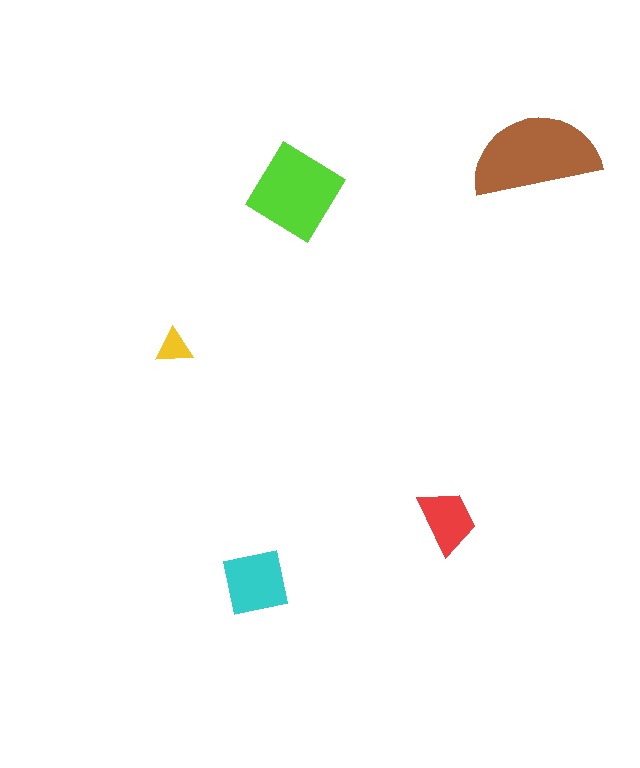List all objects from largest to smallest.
The brown semicircle, the lime diamond, the cyan square, the red trapezoid, the yellow triangle.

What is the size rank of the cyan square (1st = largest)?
3rd.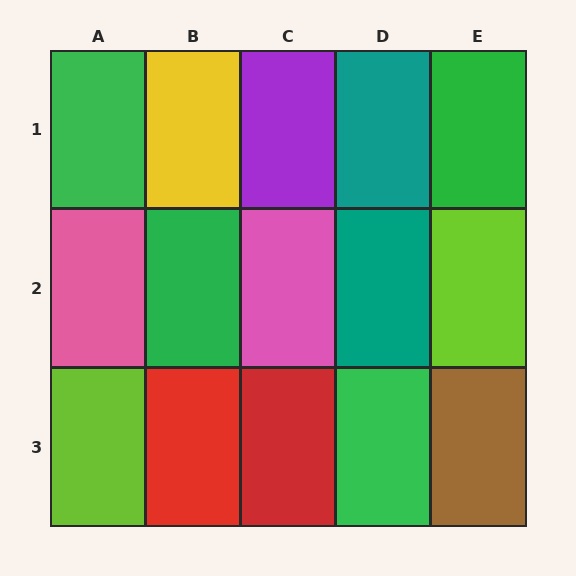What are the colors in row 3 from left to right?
Lime, red, red, green, brown.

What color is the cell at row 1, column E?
Green.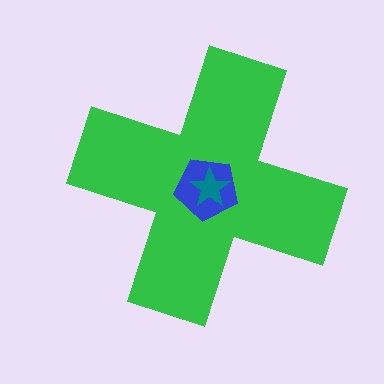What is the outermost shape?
The green cross.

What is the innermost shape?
The teal star.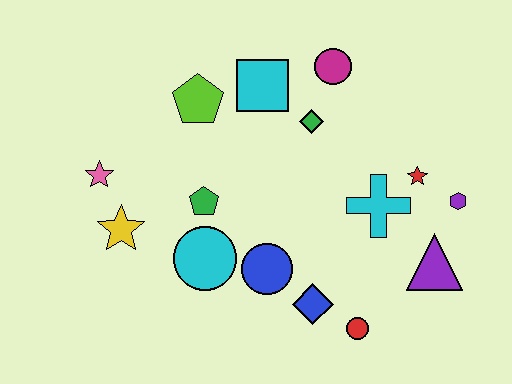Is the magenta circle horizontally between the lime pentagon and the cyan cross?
Yes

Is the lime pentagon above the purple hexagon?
Yes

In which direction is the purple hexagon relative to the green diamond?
The purple hexagon is to the right of the green diamond.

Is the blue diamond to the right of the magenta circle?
No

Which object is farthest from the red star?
The pink star is farthest from the red star.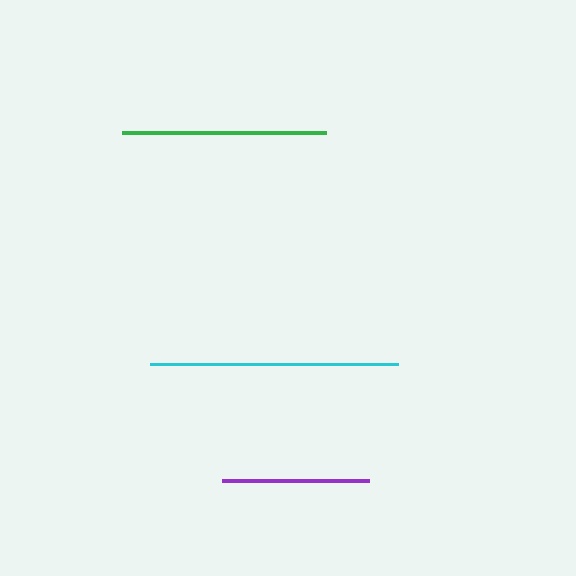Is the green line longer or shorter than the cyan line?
The cyan line is longer than the green line.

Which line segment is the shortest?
The purple line is the shortest at approximately 146 pixels.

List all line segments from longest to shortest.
From longest to shortest: cyan, green, purple.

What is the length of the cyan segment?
The cyan segment is approximately 248 pixels long.